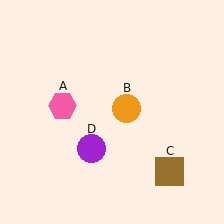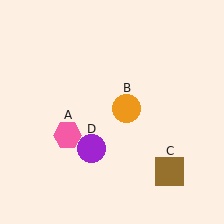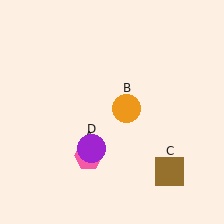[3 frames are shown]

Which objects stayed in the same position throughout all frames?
Orange circle (object B) and brown square (object C) and purple circle (object D) remained stationary.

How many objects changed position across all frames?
1 object changed position: pink hexagon (object A).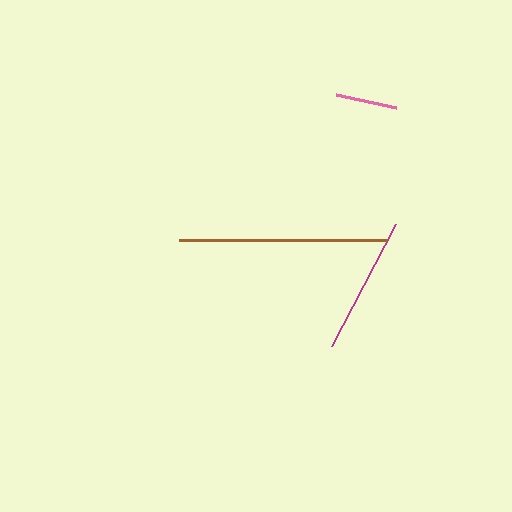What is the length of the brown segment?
The brown segment is approximately 208 pixels long.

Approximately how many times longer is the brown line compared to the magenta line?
The brown line is approximately 1.5 times the length of the magenta line.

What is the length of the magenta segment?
The magenta segment is approximately 138 pixels long.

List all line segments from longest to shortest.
From longest to shortest: brown, magenta, pink.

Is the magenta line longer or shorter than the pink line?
The magenta line is longer than the pink line.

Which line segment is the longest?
The brown line is the longest at approximately 208 pixels.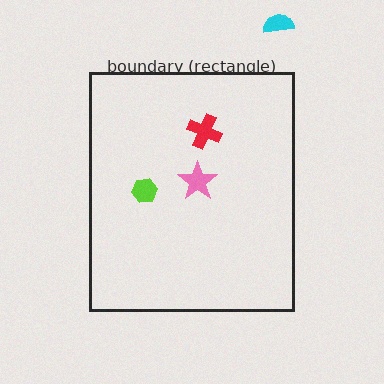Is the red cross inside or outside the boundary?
Inside.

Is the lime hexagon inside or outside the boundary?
Inside.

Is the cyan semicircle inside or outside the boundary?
Outside.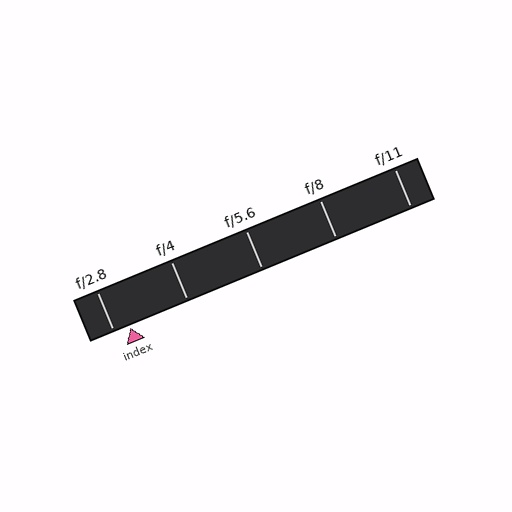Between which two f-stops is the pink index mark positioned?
The index mark is between f/2.8 and f/4.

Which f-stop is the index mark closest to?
The index mark is closest to f/2.8.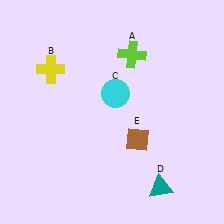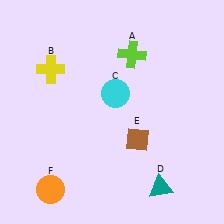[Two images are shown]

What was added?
An orange circle (F) was added in Image 2.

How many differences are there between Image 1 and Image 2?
There is 1 difference between the two images.